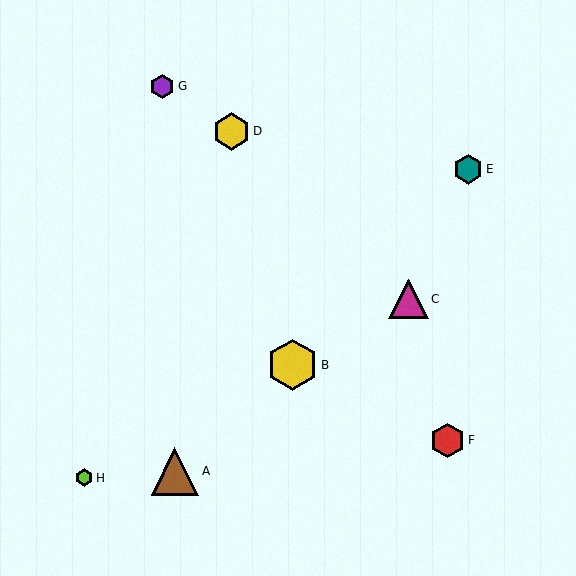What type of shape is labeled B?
Shape B is a yellow hexagon.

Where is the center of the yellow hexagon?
The center of the yellow hexagon is at (292, 365).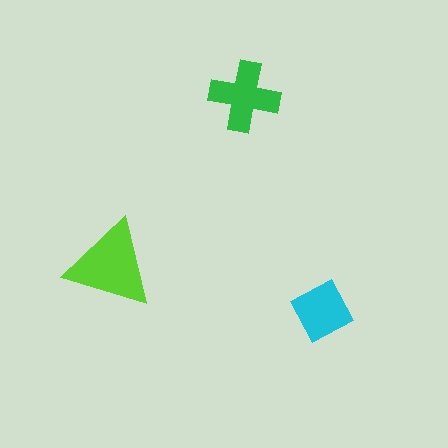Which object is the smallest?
The cyan diamond.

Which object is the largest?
The lime triangle.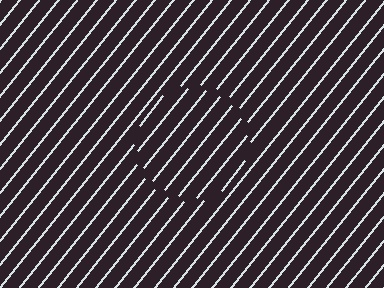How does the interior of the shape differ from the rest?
The interior of the shape contains the same grating, shifted by half a period — the contour is defined by the phase discontinuity where line-ends from the inner and outer gratings abut.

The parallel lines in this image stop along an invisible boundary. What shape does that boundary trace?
An illusory circle. The interior of the shape contains the same grating, shifted by half a period — the contour is defined by the phase discontinuity where line-ends from the inner and outer gratings abut.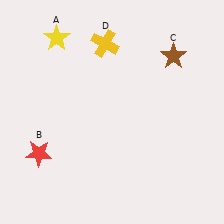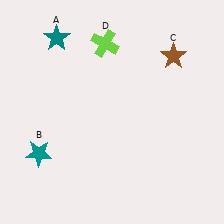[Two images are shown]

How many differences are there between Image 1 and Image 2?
There are 3 differences between the two images.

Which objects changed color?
A changed from yellow to teal. B changed from red to teal. D changed from yellow to lime.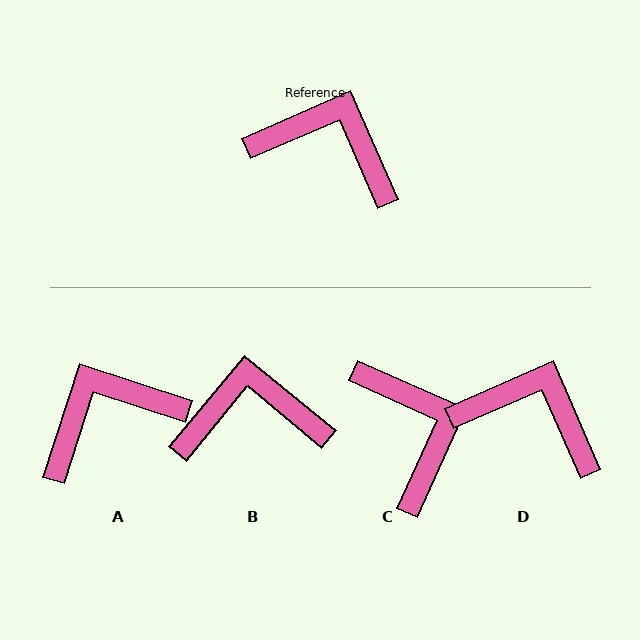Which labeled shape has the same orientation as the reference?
D.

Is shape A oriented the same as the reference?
No, it is off by about 48 degrees.